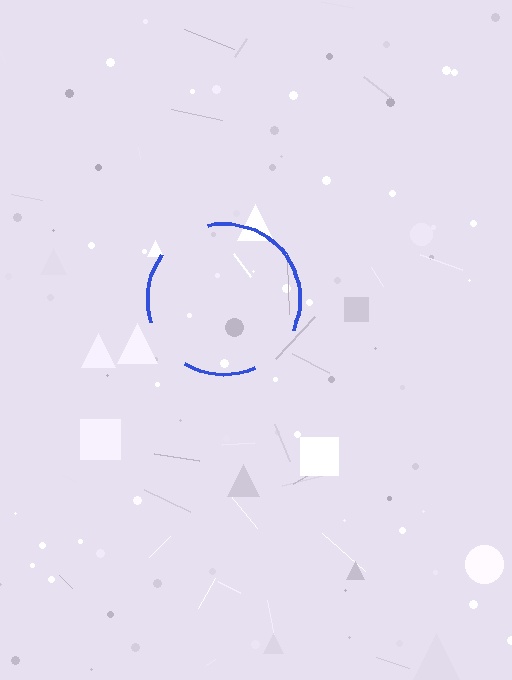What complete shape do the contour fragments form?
The contour fragments form a circle.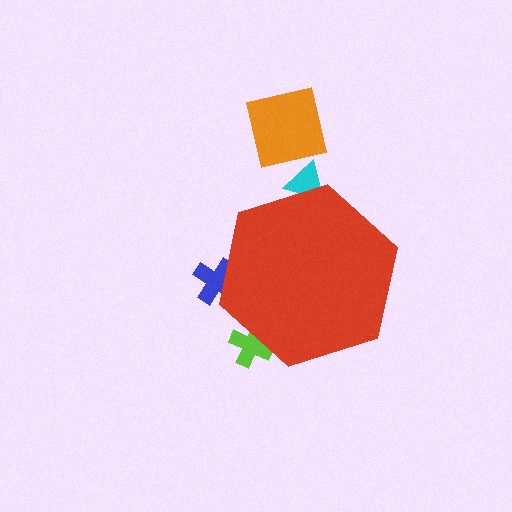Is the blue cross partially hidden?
Yes, the blue cross is partially hidden behind the red hexagon.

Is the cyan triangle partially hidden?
Yes, the cyan triangle is partially hidden behind the red hexagon.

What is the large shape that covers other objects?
A red hexagon.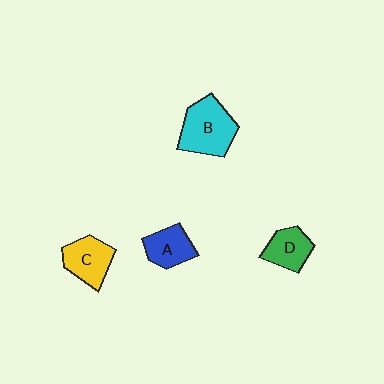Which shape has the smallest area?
Shape D (green).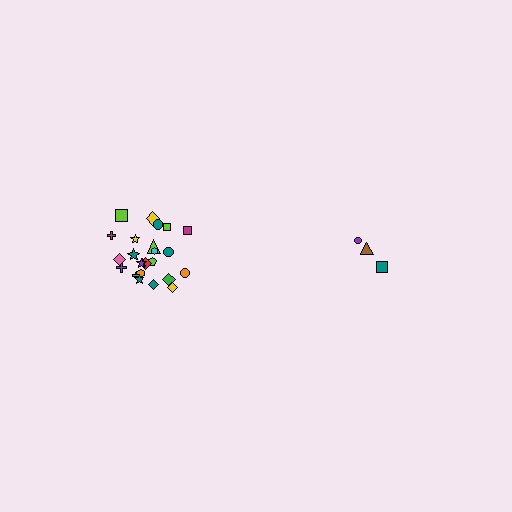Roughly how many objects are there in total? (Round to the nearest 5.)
Roughly 30 objects in total.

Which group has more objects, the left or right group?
The left group.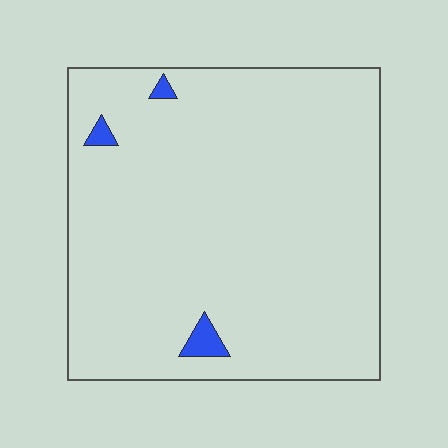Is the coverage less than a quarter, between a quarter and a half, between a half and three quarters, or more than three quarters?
Less than a quarter.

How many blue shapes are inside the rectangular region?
3.